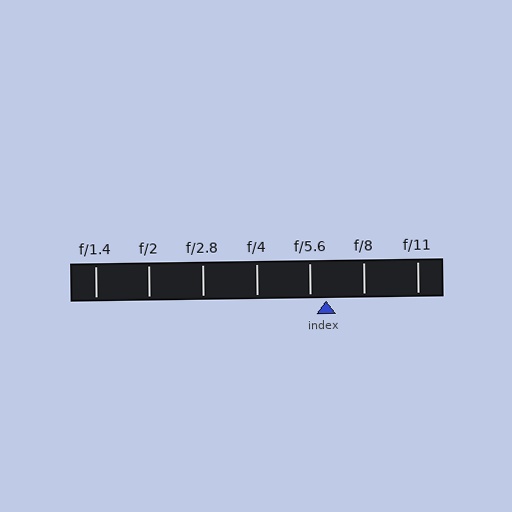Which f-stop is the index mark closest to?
The index mark is closest to f/5.6.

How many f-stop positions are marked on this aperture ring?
There are 7 f-stop positions marked.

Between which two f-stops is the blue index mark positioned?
The index mark is between f/5.6 and f/8.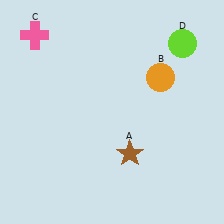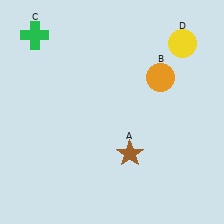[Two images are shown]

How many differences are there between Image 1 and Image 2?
There are 2 differences between the two images.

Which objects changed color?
C changed from pink to green. D changed from lime to yellow.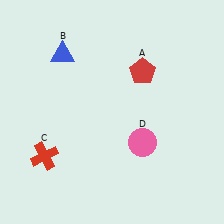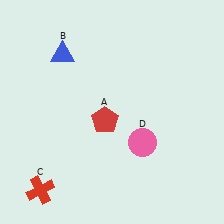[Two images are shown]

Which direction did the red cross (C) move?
The red cross (C) moved down.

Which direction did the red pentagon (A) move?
The red pentagon (A) moved down.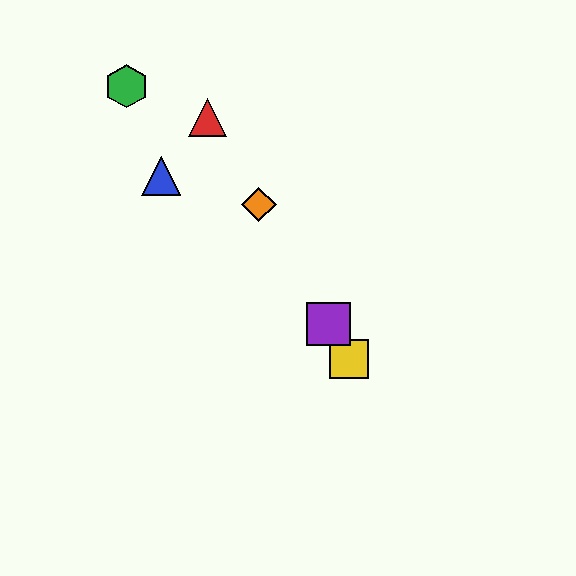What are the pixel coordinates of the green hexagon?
The green hexagon is at (126, 86).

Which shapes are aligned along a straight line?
The red triangle, the yellow square, the purple square, the orange diamond are aligned along a straight line.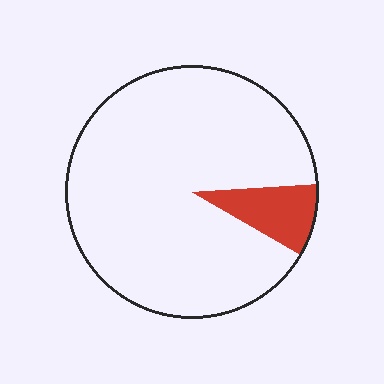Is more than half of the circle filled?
No.